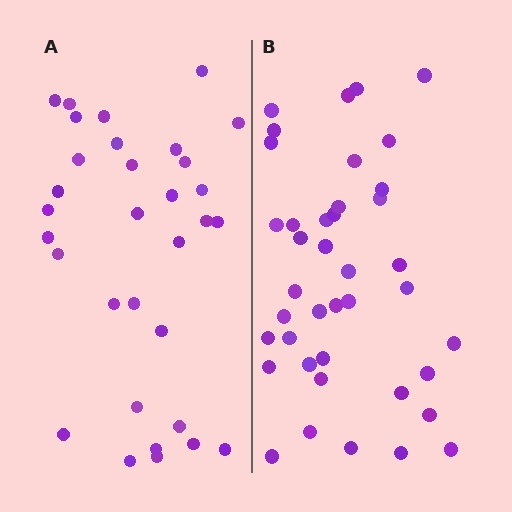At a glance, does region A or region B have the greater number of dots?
Region B (the right region) has more dots.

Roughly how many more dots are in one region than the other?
Region B has roughly 8 or so more dots than region A.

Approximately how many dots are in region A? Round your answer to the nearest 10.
About 30 dots. (The exact count is 32, which rounds to 30.)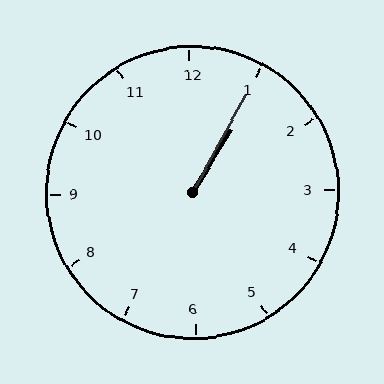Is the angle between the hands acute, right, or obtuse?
It is acute.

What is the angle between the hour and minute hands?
Approximately 2 degrees.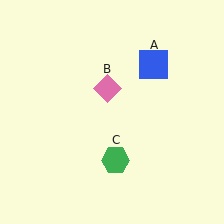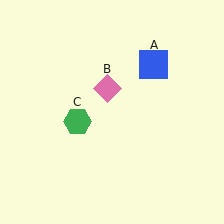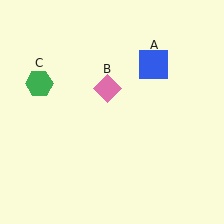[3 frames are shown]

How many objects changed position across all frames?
1 object changed position: green hexagon (object C).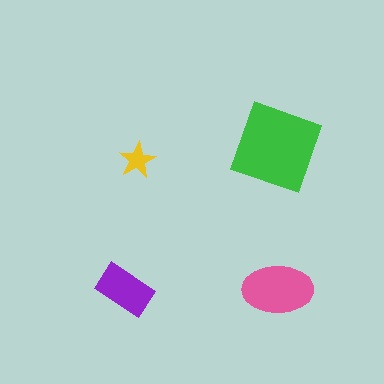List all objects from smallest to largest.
The yellow star, the purple rectangle, the pink ellipse, the green diamond.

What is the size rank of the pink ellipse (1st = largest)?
2nd.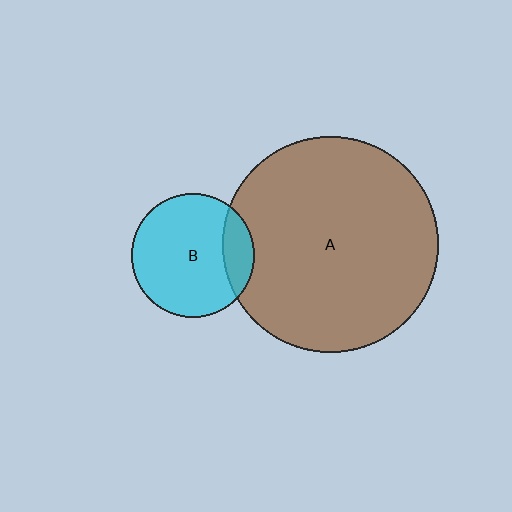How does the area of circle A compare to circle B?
Approximately 3.1 times.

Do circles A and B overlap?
Yes.